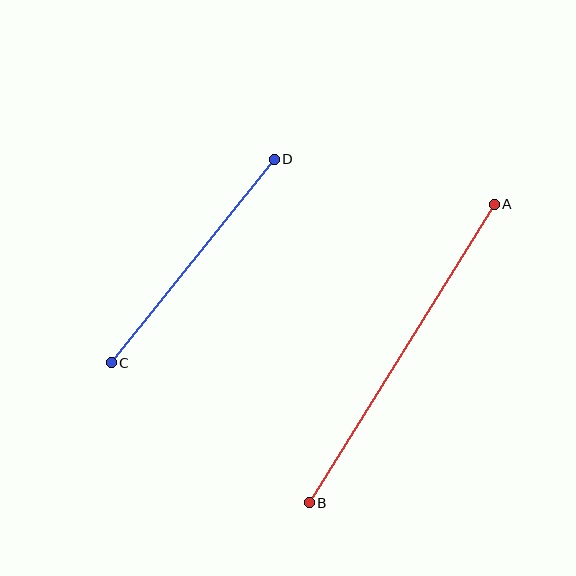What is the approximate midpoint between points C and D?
The midpoint is at approximately (193, 261) pixels.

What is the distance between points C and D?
The distance is approximately 261 pixels.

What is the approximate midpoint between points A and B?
The midpoint is at approximately (402, 354) pixels.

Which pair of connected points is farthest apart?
Points A and B are farthest apart.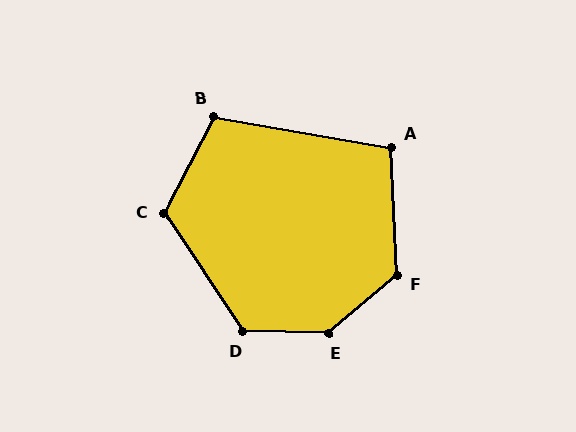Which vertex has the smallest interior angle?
A, at approximately 102 degrees.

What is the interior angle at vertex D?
Approximately 125 degrees (obtuse).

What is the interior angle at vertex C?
Approximately 119 degrees (obtuse).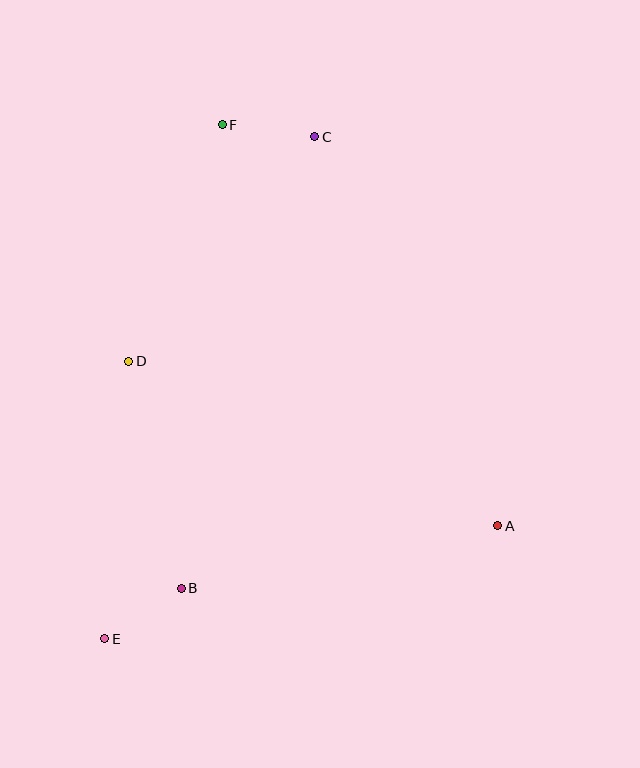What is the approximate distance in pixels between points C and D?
The distance between C and D is approximately 292 pixels.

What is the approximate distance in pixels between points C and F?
The distance between C and F is approximately 94 pixels.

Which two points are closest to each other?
Points B and E are closest to each other.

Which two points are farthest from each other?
Points C and E are farthest from each other.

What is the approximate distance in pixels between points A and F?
The distance between A and F is approximately 487 pixels.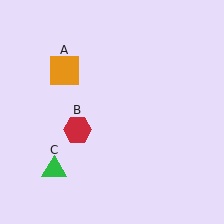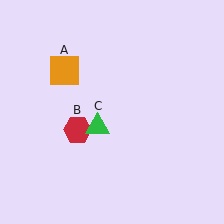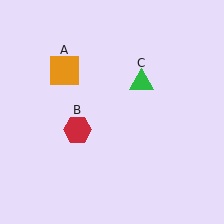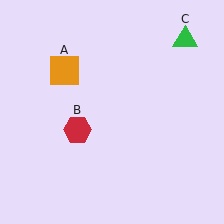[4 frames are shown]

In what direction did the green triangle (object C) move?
The green triangle (object C) moved up and to the right.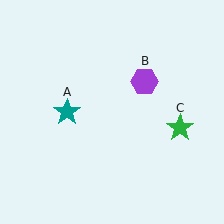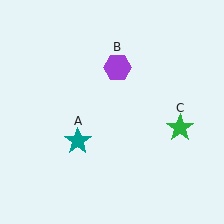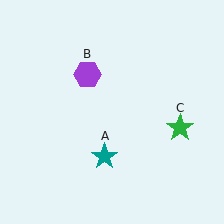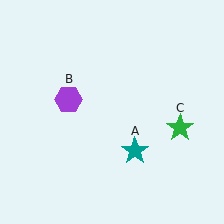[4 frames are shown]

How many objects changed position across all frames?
2 objects changed position: teal star (object A), purple hexagon (object B).